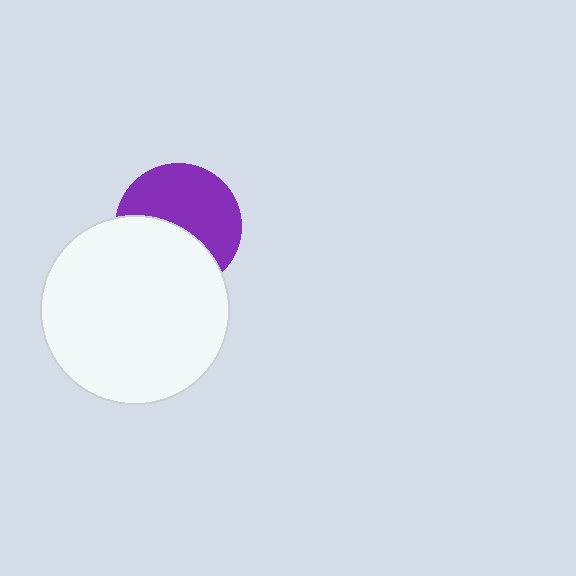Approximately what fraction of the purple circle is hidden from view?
Roughly 44% of the purple circle is hidden behind the white circle.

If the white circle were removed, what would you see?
You would see the complete purple circle.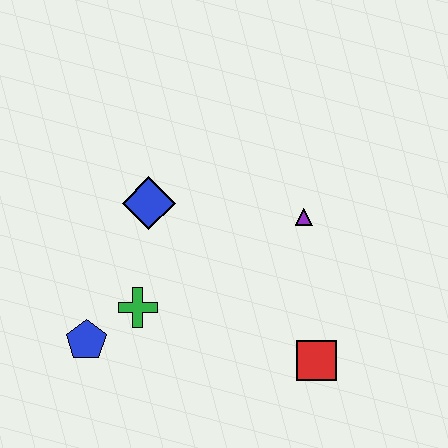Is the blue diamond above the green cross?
Yes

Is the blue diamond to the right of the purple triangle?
No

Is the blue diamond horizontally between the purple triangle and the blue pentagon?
Yes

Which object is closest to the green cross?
The blue pentagon is closest to the green cross.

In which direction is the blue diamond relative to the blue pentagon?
The blue diamond is above the blue pentagon.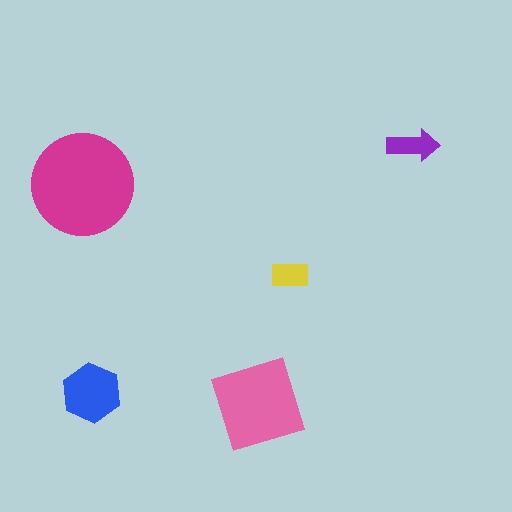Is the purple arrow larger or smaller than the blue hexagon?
Smaller.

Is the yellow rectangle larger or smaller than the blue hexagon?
Smaller.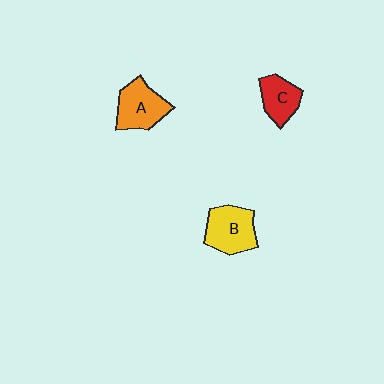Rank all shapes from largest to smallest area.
From largest to smallest: B (yellow), A (orange), C (red).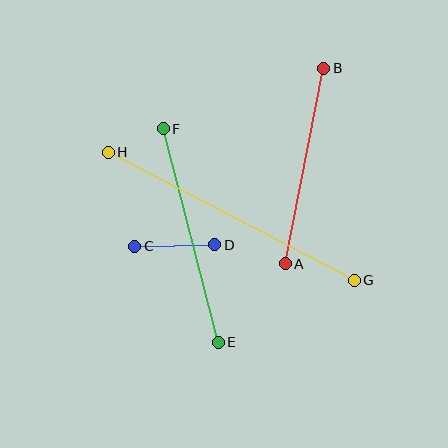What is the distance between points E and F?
The distance is approximately 221 pixels.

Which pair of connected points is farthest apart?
Points G and H are farthest apart.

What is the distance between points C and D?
The distance is approximately 80 pixels.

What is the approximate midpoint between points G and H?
The midpoint is at approximately (231, 216) pixels.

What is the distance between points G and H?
The distance is approximately 277 pixels.